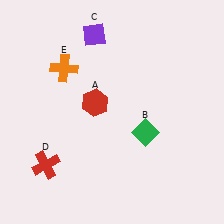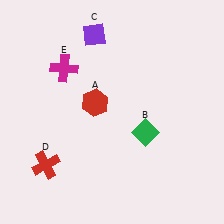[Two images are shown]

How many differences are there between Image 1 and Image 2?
There is 1 difference between the two images.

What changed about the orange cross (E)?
In Image 1, E is orange. In Image 2, it changed to magenta.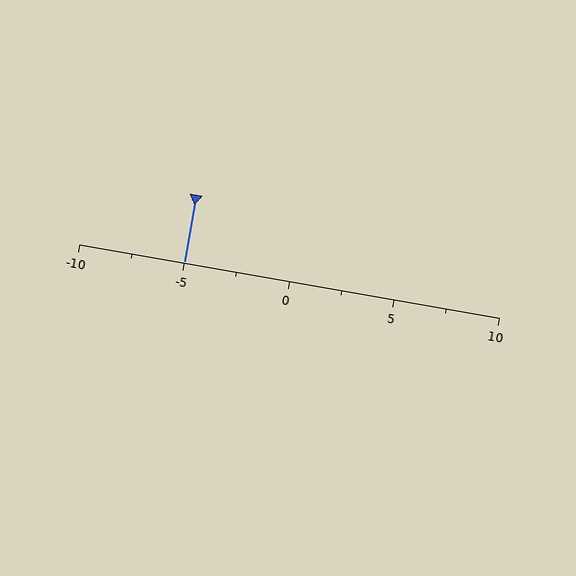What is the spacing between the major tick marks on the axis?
The major ticks are spaced 5 apart.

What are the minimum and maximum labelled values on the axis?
The axis runs from -10 to 10.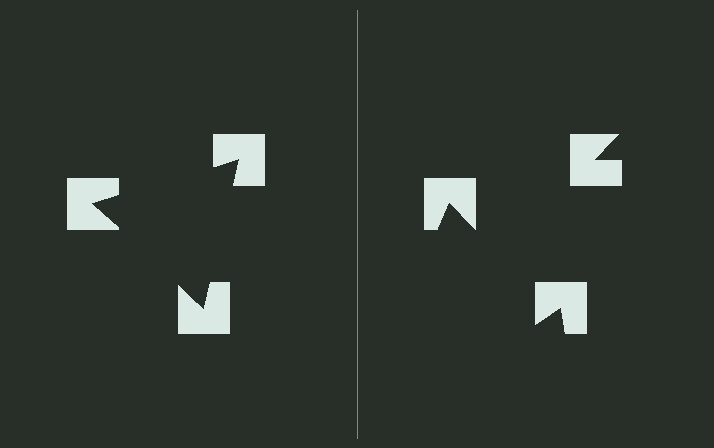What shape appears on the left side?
An illusory triangle.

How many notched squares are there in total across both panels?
6 — 3 on each side.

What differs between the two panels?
The notched squares are positioned identically on both sides; only the wedge orientations differ. On the left they align to a triangle; on the right they are misaligned.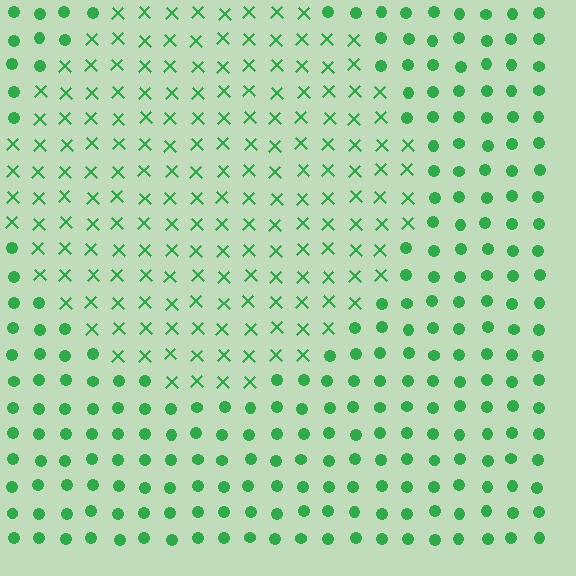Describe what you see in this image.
The image is filled with small green elements arranged in a uniform grid. A circle-shaped region contains X marks, while the surrounding area contains circles. The boundary is defined purely by the change in element shape.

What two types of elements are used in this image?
The image uses X marks inside the circle region and circles outside it.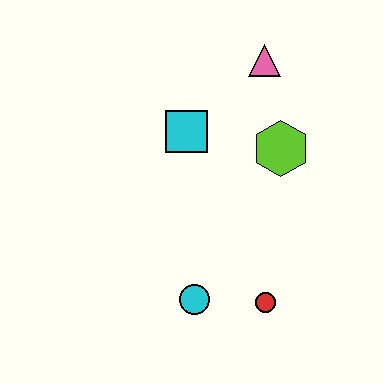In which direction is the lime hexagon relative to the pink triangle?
The lime hexagon is below the pink triangle.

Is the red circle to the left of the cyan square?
No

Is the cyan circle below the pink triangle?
Yes